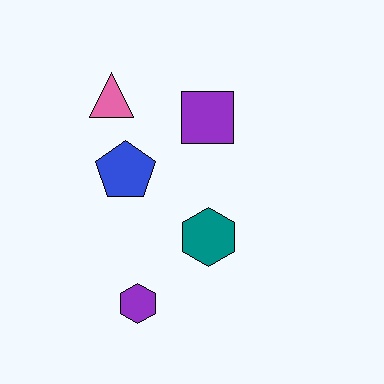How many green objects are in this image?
There are no green objects.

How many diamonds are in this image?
There are no diamonds.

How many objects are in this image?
There are 5 objects.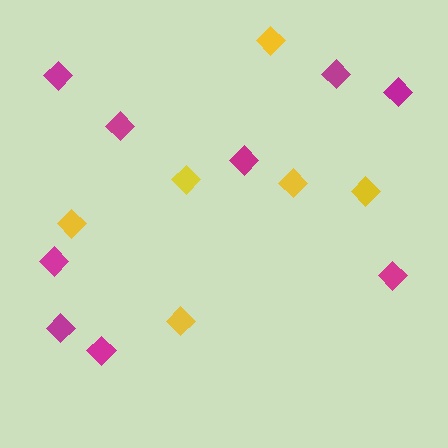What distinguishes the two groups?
There are 2 groups: one group of magenta diamonds (9) and one group of yellow diamonds (6).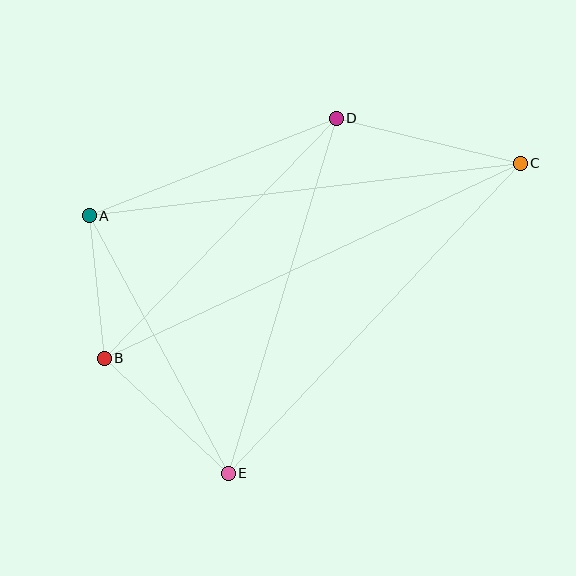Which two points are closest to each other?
Points A and B are closest to each other.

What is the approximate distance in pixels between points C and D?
The distance between C and D is approximately 189 pixels.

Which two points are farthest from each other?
Points B and C are farthest from each other.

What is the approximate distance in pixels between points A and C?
The distance between A and C is approximately 434 pixels.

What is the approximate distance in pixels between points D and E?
The distance between D and E is approximately 371 pixels.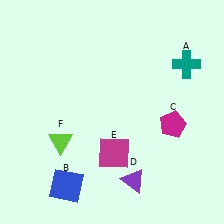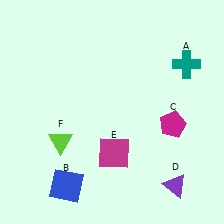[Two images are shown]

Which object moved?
The purple triangle (D) moved right.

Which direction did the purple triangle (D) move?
The purple triangle (D) moved right.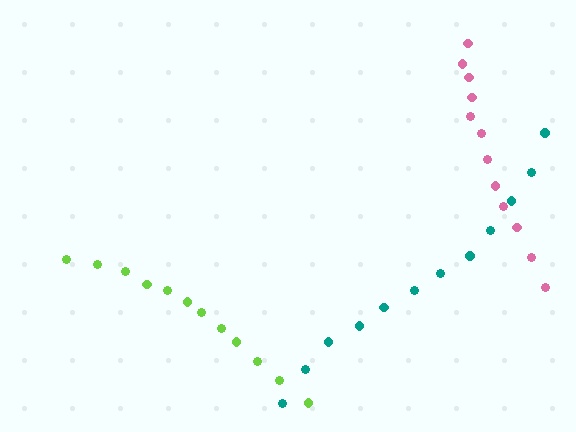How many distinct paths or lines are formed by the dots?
There are 3 distinct paths.